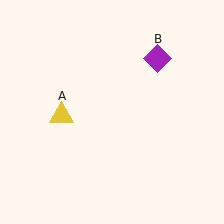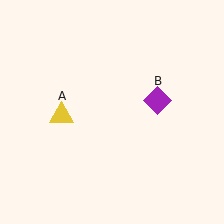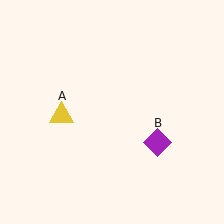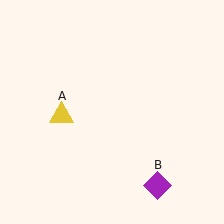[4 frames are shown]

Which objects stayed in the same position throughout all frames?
Yellow triangle (object A) remained stationary.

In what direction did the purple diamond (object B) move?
The purple diamond (object B) moved down.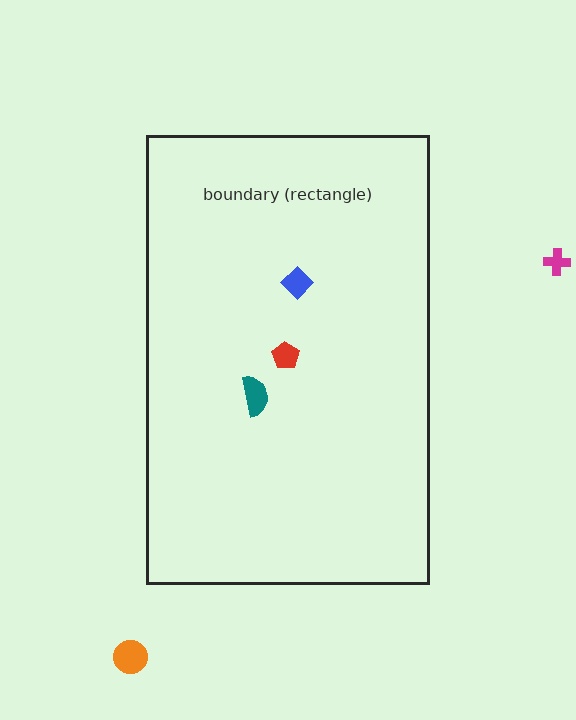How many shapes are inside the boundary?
3 inside, 2 outside.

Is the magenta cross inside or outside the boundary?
Outside.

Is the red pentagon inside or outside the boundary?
Inside.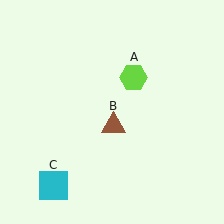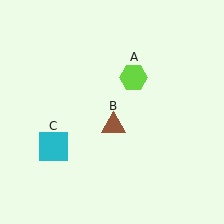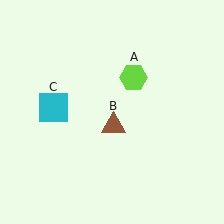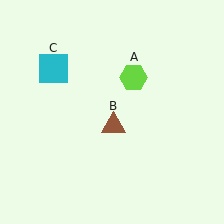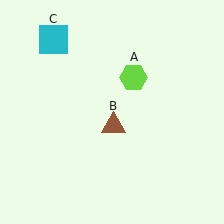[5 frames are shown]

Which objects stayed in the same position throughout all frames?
Lime hexagon (object A) and brown triangle (object B) remained stationary.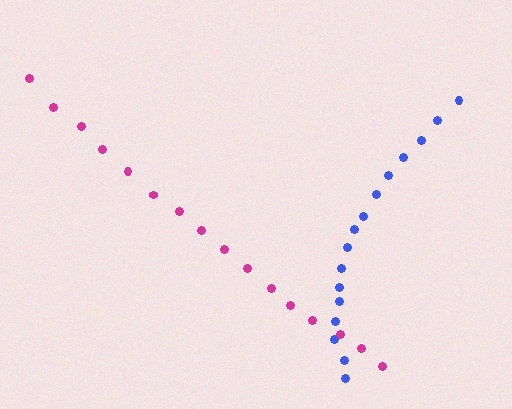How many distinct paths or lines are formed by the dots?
There are 2 distinct paths.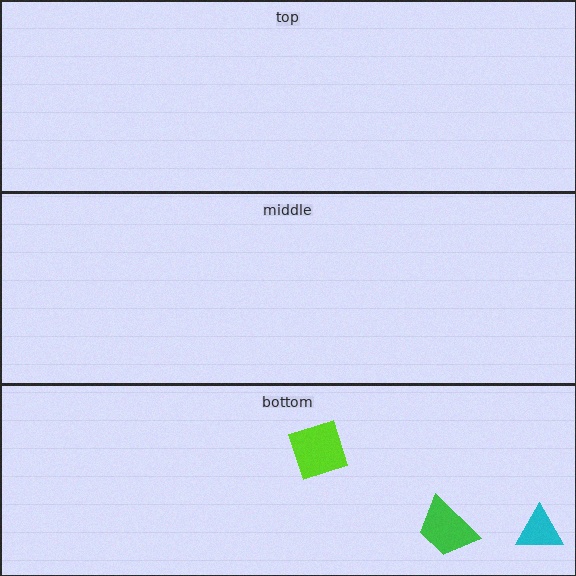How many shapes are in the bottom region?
3.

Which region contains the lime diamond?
The bottom region.